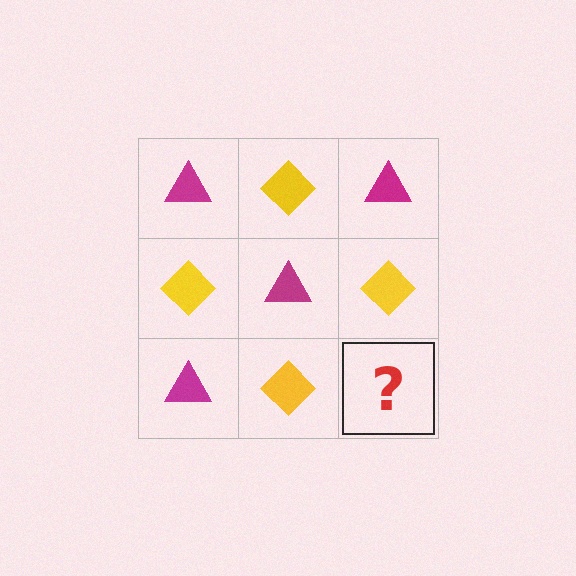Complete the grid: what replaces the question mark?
The question mark should be replaced with a magenta triangle.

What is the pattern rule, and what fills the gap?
The rule is that it alternates magenta triangle and yellow diamond in a checkerboard pattern. The gap should be filled with a magenta triangle.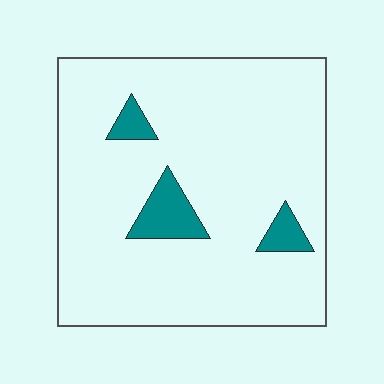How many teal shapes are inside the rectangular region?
3.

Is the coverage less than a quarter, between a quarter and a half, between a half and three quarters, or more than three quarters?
Less than a quarter.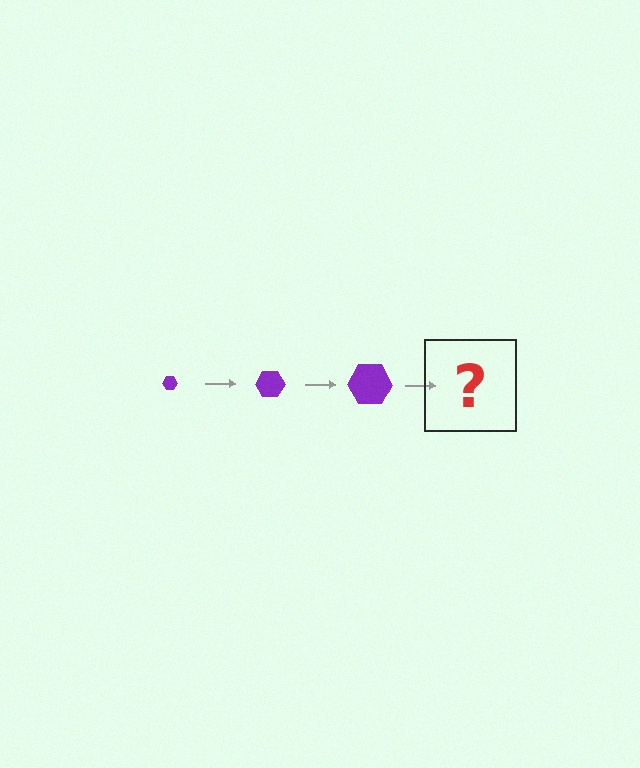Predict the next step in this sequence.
The next step is a purple hexagon, larger than the previous one.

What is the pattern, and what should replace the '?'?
The pattern is that the hexagon gets progressively larger each step. The '?' should be a purple hexagon, larger than the previous one.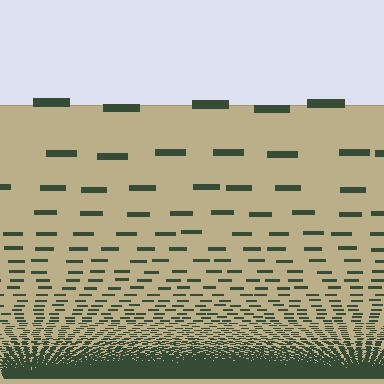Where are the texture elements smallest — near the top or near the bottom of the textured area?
Near the bottom.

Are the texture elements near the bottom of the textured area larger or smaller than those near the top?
Smaller. The gradient is inverted — elements near the bottom are smaller and denser.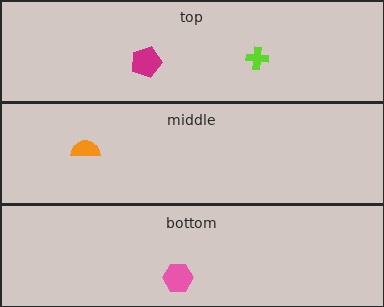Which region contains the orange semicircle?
The middle region.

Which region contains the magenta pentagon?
The top region.